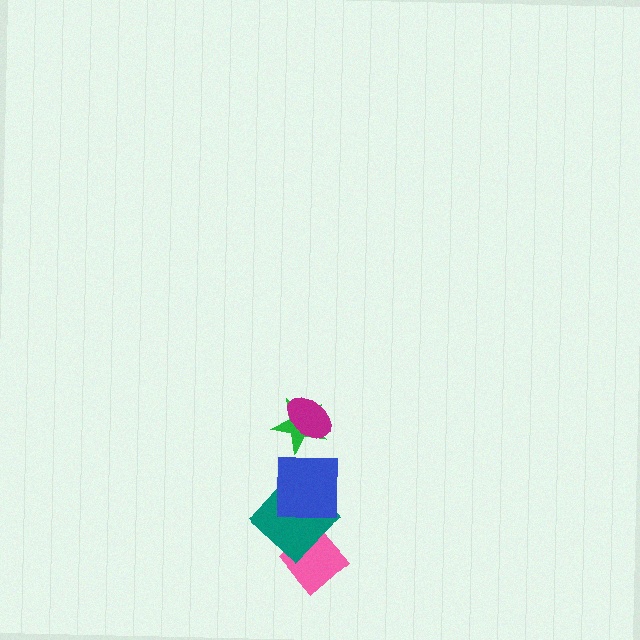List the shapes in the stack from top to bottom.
From top to bottom: the magenta ellipse, the green star, the blue square, the teal diamond, the pink diamond.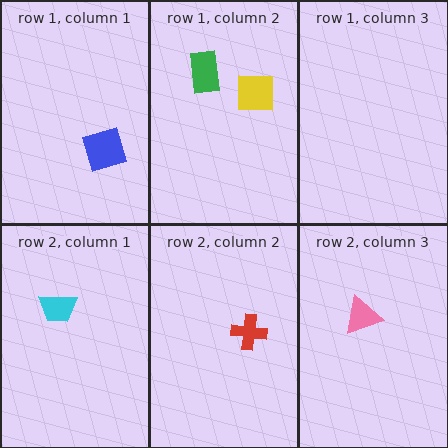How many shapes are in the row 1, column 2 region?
2.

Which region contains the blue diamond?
The row 1, column 1 region.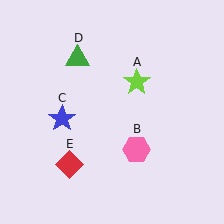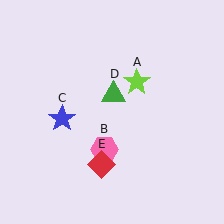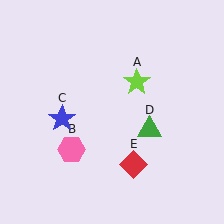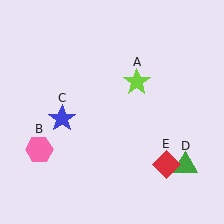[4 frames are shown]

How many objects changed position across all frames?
3 objects changed position: pink hexagon (object B), green triangle (object D), red diamond (object E).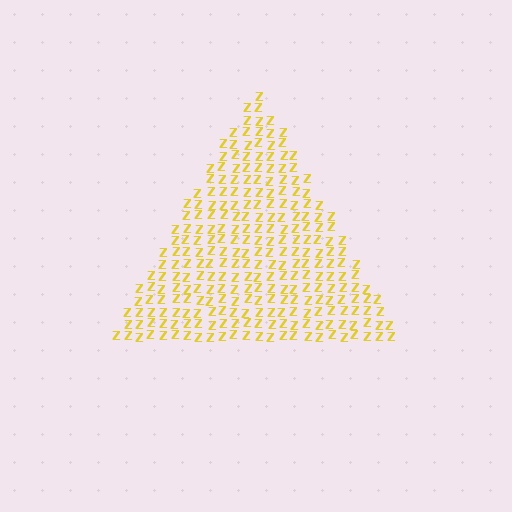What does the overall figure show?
The overall figure shows a triangle.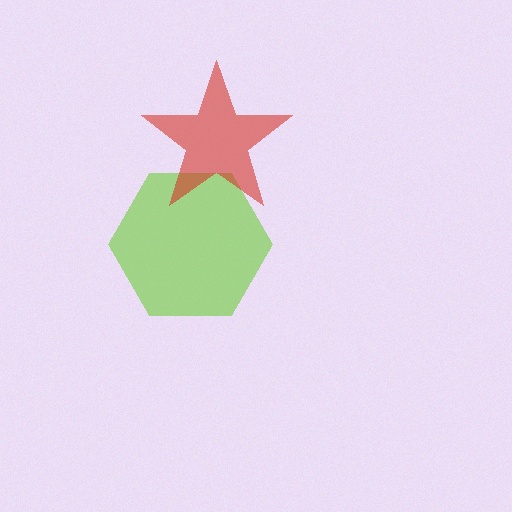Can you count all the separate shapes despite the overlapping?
Yes, there are 2 separate shapes.